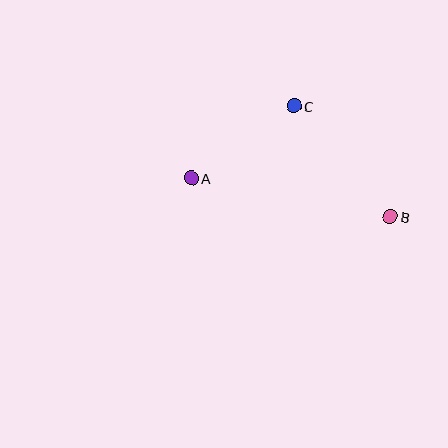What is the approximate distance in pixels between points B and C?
The distance between B and C is approximately 147 pixels.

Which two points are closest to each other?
Points A and C are closest to each other.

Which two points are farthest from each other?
Points A and B are farthest from each other.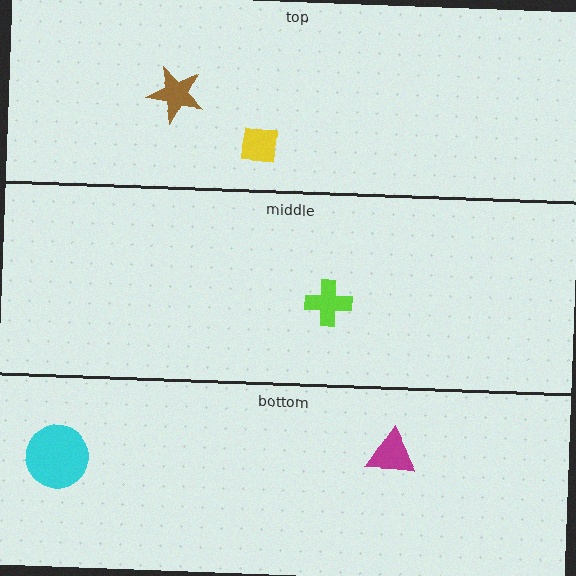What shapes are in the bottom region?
The cyan circle, the magenta triangle.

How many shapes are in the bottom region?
2.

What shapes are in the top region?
The brown star, the yellow square.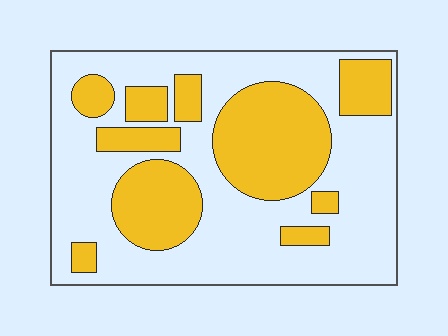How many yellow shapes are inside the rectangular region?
10.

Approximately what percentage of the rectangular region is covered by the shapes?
Approximately 35%.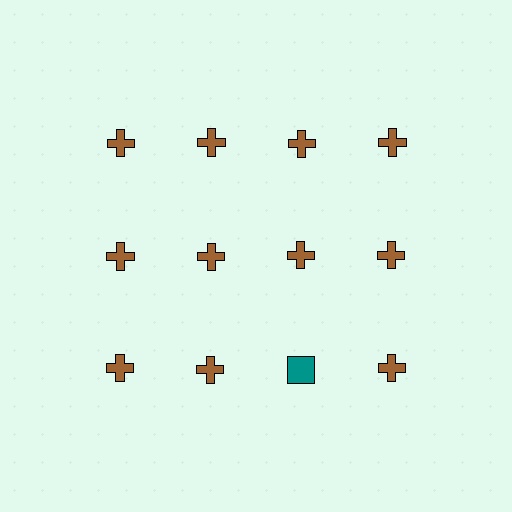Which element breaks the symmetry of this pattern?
The teal square in the third row, center column breaks the symmetry. All other shapes are brown crosses.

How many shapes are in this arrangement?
There are 12 shapes arranged in a grid pattern.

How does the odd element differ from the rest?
It differs in both color (teal instead of brown) and shape (square instead of cross).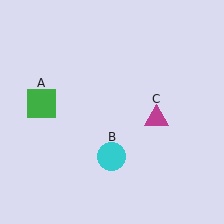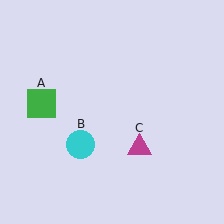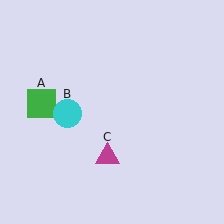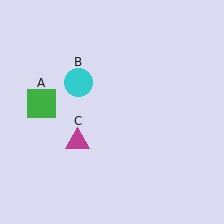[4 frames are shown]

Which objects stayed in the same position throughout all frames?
Green square (object A) remained stationary.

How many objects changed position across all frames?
2 objects changed position: cyan circle (object B), magenta triangle (object C).